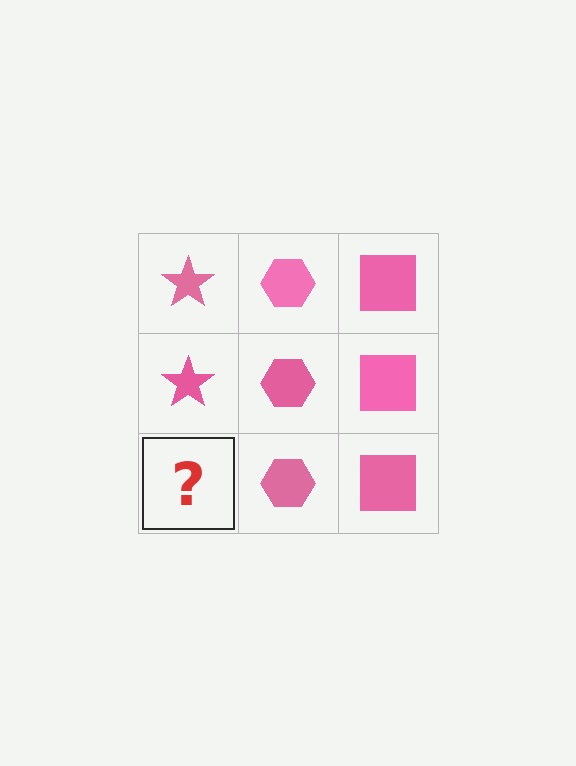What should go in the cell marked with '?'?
The missing cell should contain a pink star.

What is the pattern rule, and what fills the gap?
The rule is that each column has a consistent shape. The gap should be filled with a pink star.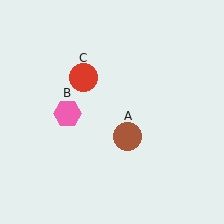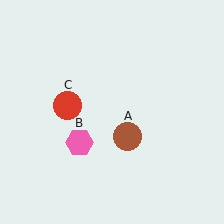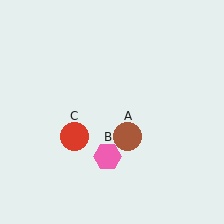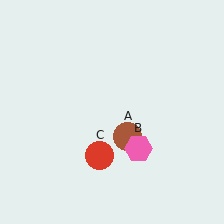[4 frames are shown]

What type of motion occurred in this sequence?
The pink hexagon (object B), red circle (object C) rotated counterclockwise around the center of the scene.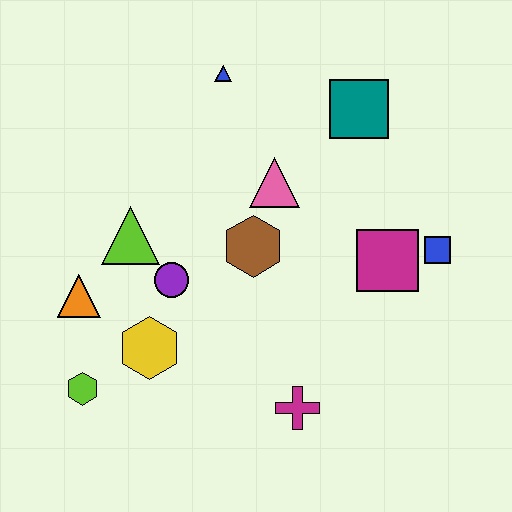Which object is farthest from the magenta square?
The lime hexagon is farthest from the magenta square.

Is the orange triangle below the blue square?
Yes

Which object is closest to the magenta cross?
The yellow hexagon is closest to the magenta cross.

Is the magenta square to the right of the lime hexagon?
Yes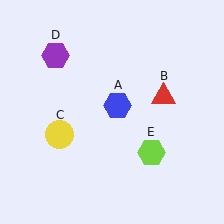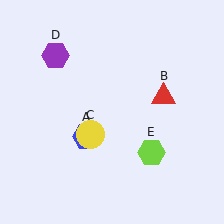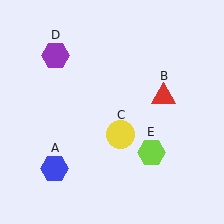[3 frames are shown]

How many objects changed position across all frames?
2 objects changed position: blue hexagon (object A), yellow circle (object C).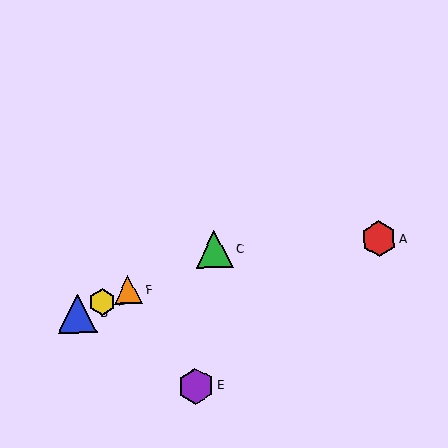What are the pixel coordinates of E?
Object E is at (196, 386).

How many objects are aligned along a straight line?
4 objects (B, C, D, F) are aligned along a straight line.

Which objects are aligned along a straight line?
Objects B, C, D, F are aligned along a straight line.